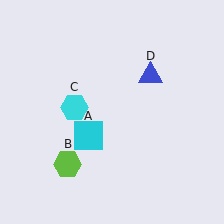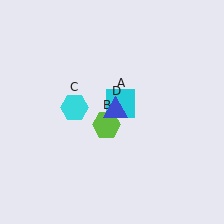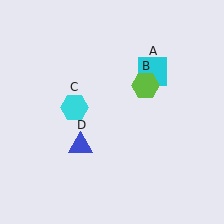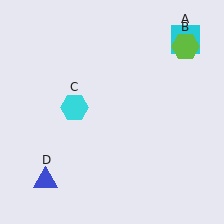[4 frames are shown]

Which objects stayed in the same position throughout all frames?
Cyan hexagon (object C) remained stationary.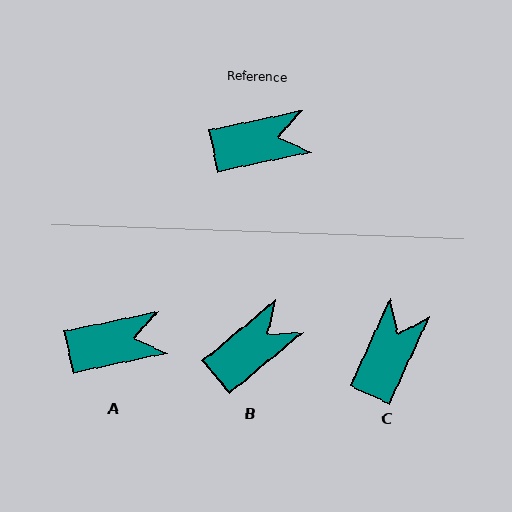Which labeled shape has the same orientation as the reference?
A.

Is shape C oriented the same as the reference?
No, it is off by about 53 degrees.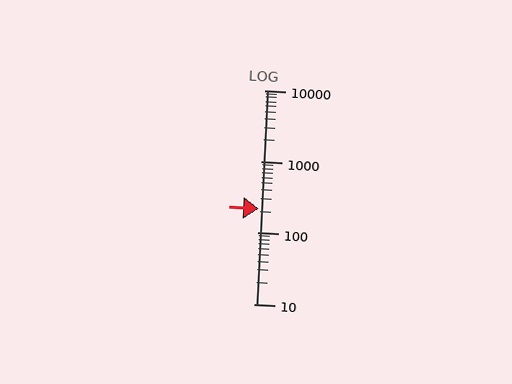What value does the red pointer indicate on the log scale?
The pointer indicates approximately 220.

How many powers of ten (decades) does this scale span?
The scale spans 3 decades, from 10 to 10000.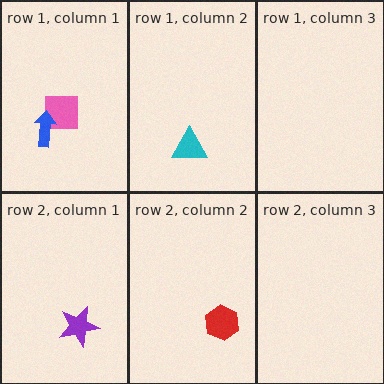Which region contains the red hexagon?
The row 2, column 2 region.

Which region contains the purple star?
The row 2, column 1 region.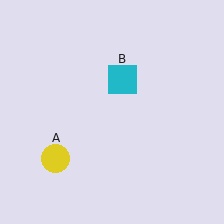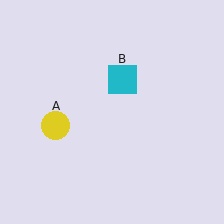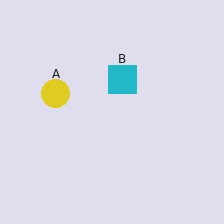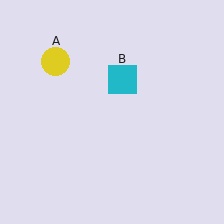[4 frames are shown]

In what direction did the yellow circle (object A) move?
The yellow circle (object A) moved up.